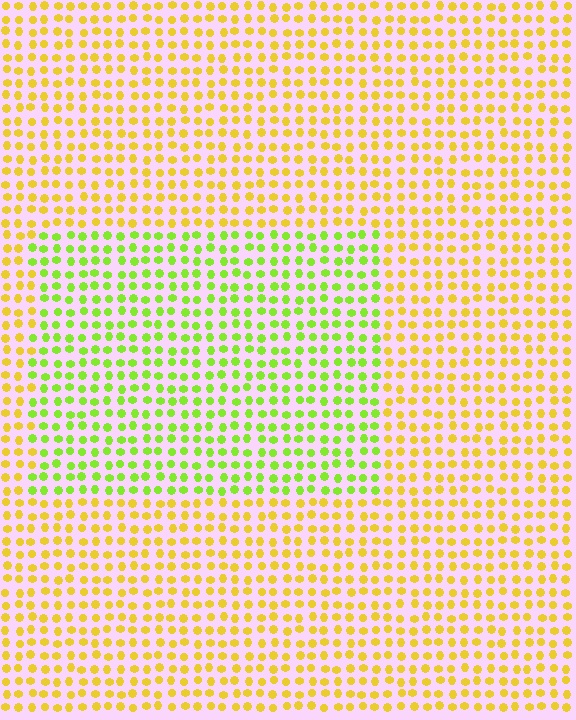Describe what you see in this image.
The image is filled with small yellow elements in a uniform arrangement. A rectangle-shaped region is visible where the elements are tinted to a slightly different hue, forming a subtle color boundary.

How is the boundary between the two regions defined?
The boundary is defined purely by a slight shift in hue (about 42 degrees). Spacing, size, and orientation are identical on both sides.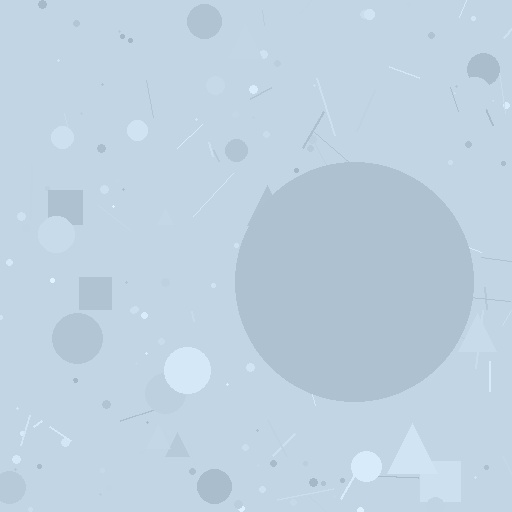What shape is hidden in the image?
A circle is hidden in the image.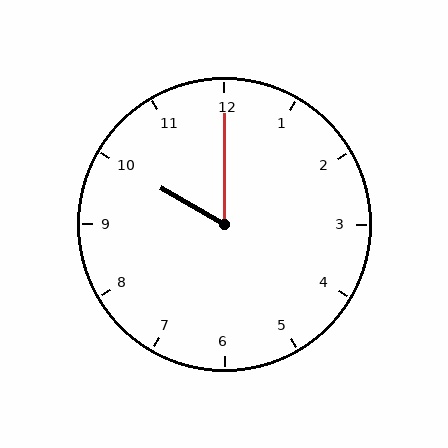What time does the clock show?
10:00.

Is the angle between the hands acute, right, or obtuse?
It is acute.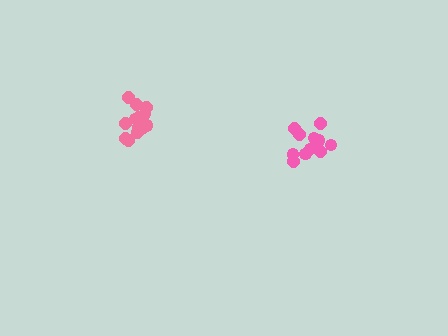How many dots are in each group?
Group 1: 15 dots, Group 2: 12 dots (27 total).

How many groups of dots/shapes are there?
There are 2 groups.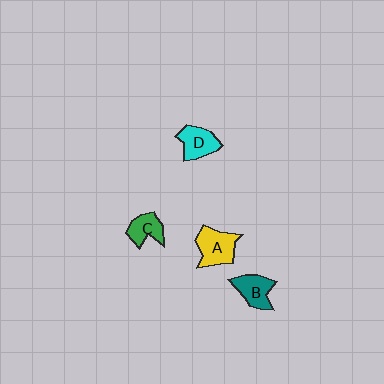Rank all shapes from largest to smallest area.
From largest to smallest: A (yellow), D (cyan), B (teal), C (green).